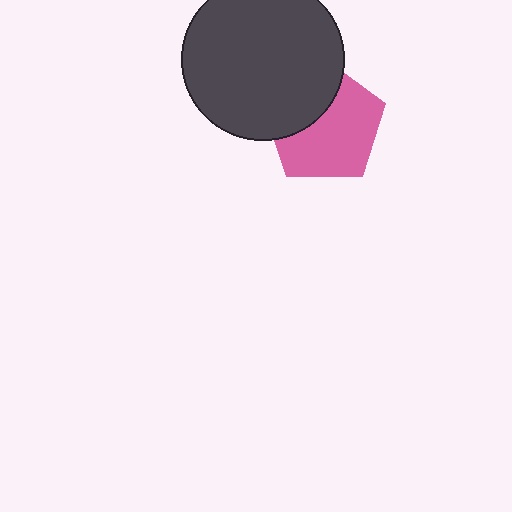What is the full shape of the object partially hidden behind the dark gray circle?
The partially hidden object is a pink pentagon.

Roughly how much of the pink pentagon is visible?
About half of it is visible (roughly 64%).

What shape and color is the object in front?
The object in front is a dark gray circle.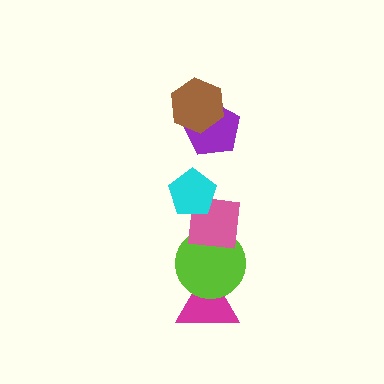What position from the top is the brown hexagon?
The brown hexagon is 1st from the top.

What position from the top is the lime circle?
The lime circle is 5th from the top.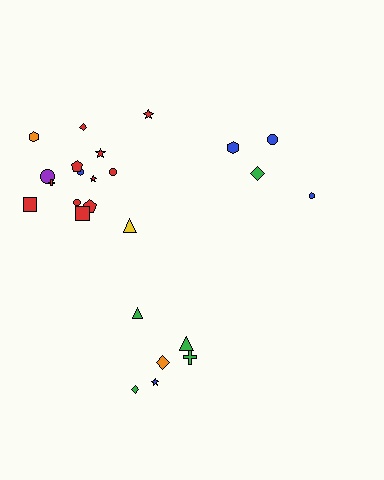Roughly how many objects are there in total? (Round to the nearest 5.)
Roughly 25 objects in total.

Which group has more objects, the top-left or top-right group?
The top-left group.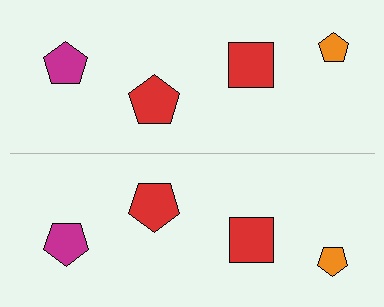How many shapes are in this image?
There are 8 shapes in this image.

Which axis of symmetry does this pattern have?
The pattern has a horizontal axis of symmetry running through the center of the image.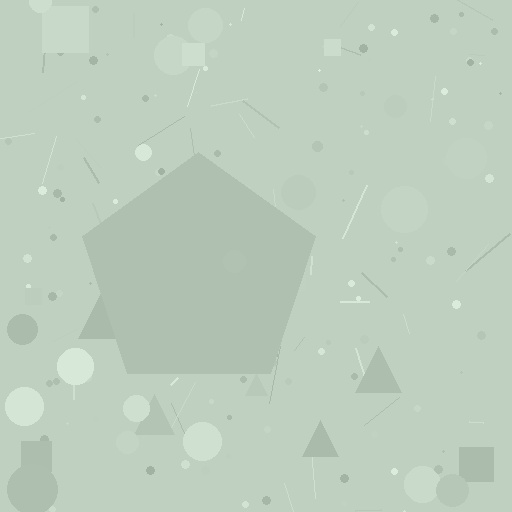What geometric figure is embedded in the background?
A pentagon is embedded in the background.